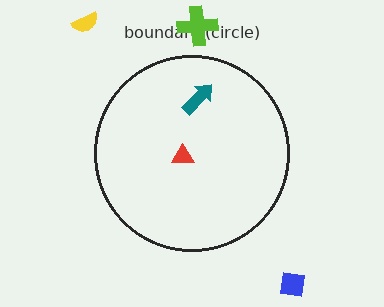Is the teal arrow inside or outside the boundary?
Inside.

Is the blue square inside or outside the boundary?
Outside.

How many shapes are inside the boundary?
2 inside, 3 outside.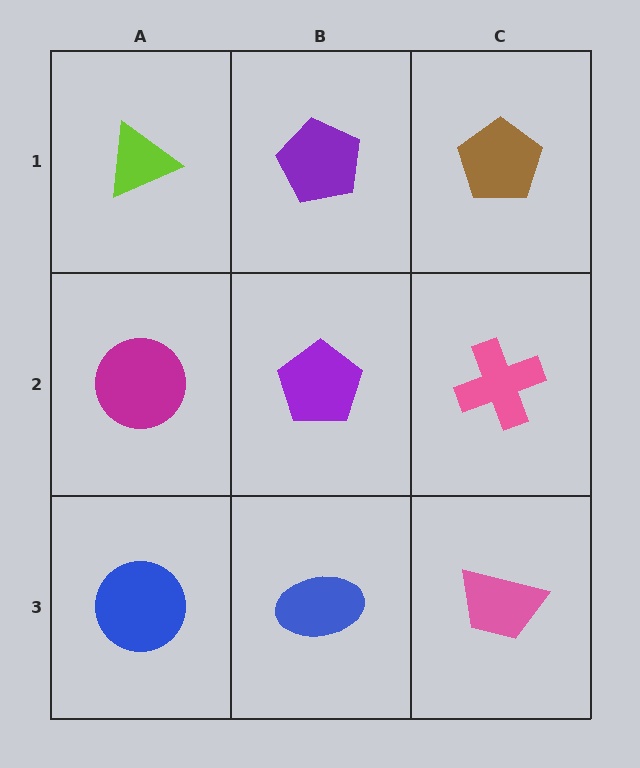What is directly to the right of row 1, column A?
A purple pentagon.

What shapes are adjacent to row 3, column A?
A magenta circle (row 2, column A), a blue ellipse (row 3, column B).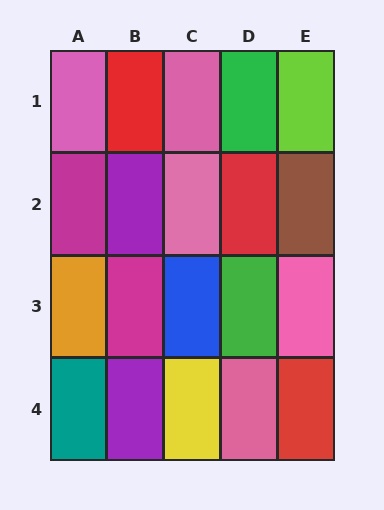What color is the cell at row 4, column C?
Yellow.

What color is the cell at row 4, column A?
Teal.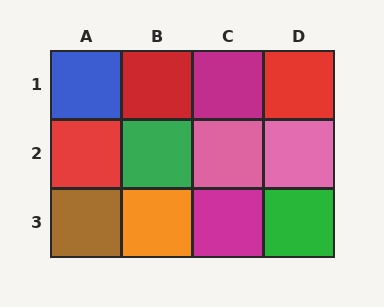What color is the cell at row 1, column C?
Magenta.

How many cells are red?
3 cells are red.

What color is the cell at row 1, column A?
Blue.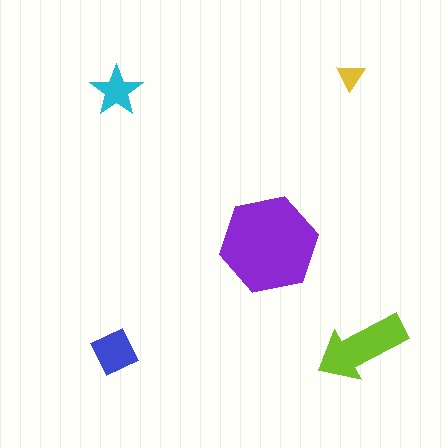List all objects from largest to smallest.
The purple hexagon, the lime arrow, the blue square, the cyan star, the yellow triangle.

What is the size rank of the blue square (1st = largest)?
3rd.